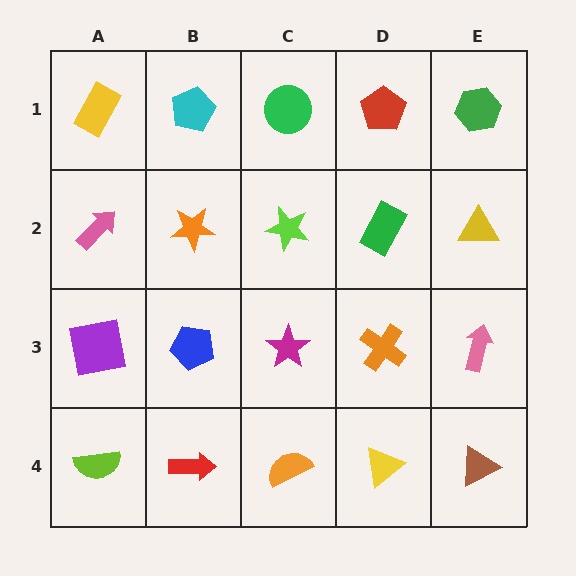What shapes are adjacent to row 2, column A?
A yellow rectangle (row 1, column A), a purple square (row 3, column A), an orange star (row 2, column B).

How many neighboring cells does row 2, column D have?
4.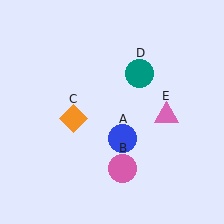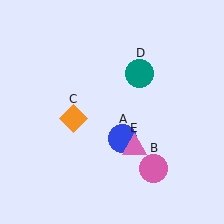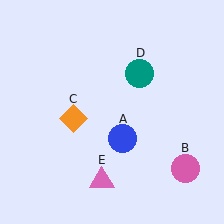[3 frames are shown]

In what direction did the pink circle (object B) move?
The pink circle (object B) moved right.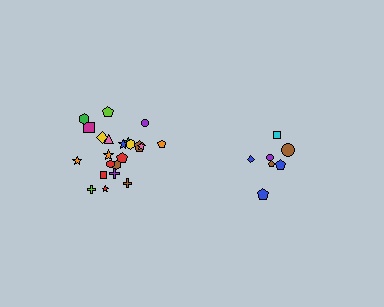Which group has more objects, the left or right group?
The left group.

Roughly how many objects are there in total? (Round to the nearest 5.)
Roughly 30 objects in total.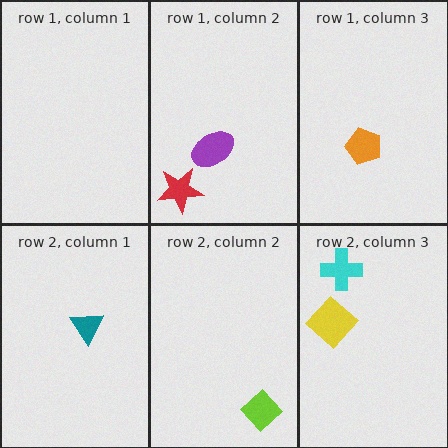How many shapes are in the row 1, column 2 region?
2.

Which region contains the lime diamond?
The row 2, column 2 region.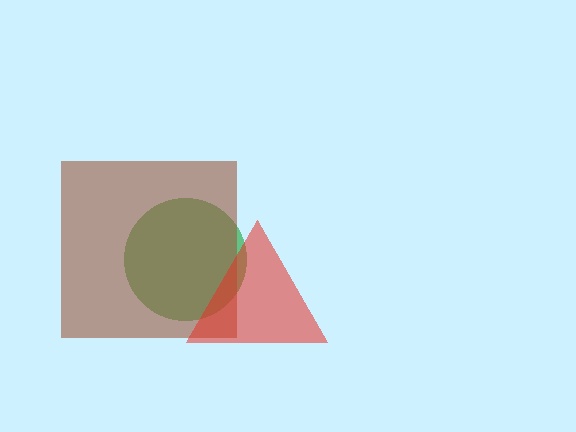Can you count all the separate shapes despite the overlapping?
Yes, there are 3 separate shapes.